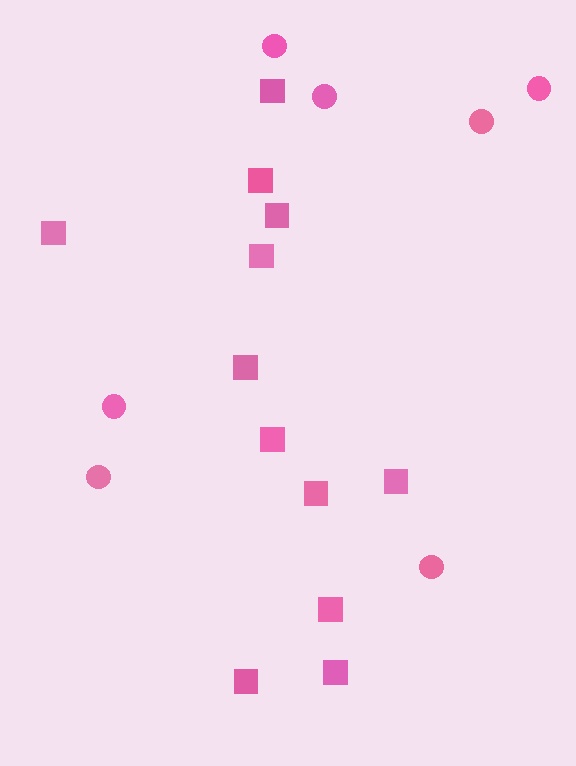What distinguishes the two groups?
There are 2 groups: one group of circles (7) and one group of squares (12).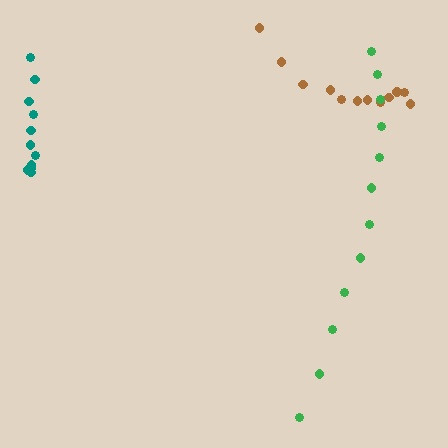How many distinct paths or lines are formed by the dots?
There are 3 distinct paths.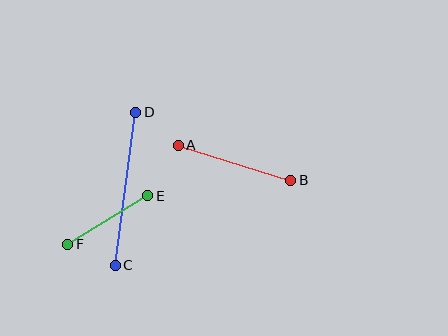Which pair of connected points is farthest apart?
Points C and D are farthest apart.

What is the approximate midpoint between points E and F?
The midpoint is at approximately (108, 220) pixels.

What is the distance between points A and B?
The distance is approximately 118 pixels.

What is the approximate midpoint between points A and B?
The midpoint is at approximately (235, 163) pixels.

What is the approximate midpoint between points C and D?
The midpoint is at approximately (125, 189) pixels.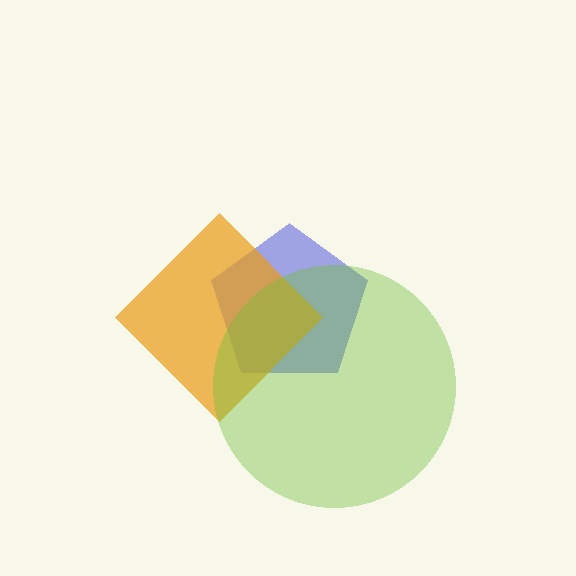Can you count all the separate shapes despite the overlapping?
Yes, there are 3 separate shapes.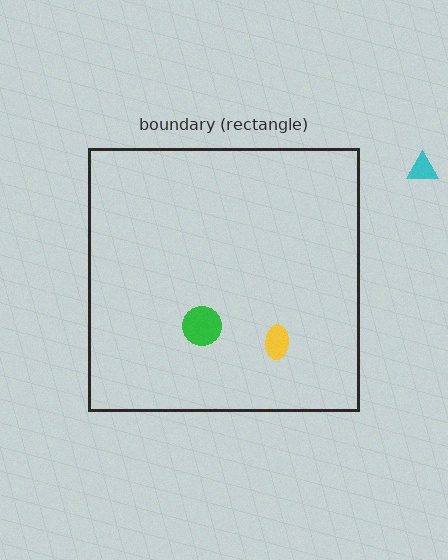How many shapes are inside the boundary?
2 inside, 1 outside.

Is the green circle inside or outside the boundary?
Inside.